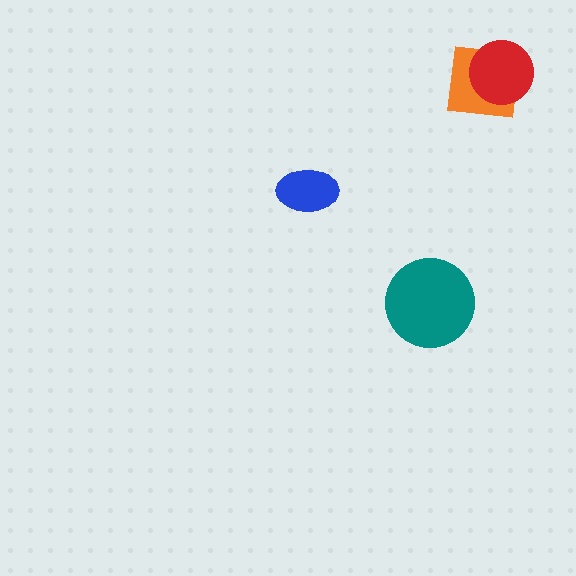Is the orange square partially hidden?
Yes, it is partially covered by another shape.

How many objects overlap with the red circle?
1 object overlaps with the red circle.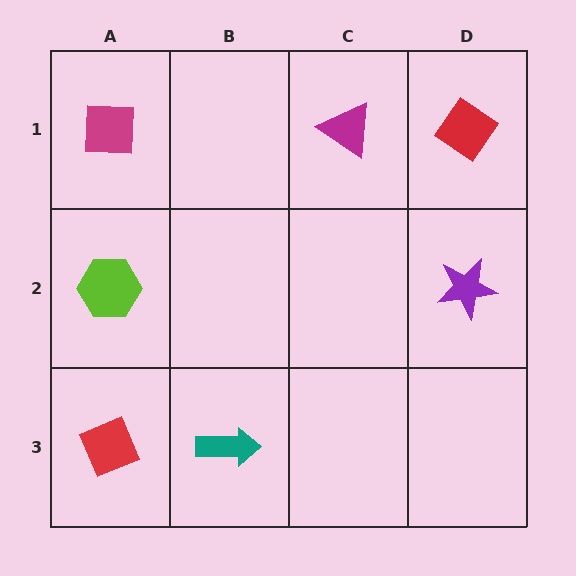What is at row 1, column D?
A red diamond.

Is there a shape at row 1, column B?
No, that cell is empty.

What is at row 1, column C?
A magenta triangle.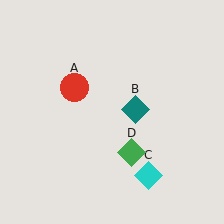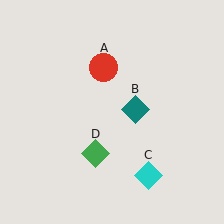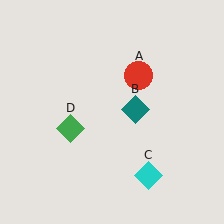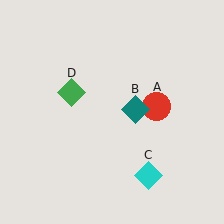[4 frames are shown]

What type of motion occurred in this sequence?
The red circle (object A), green diamond (object D) rotated clockwise around the center of the scene.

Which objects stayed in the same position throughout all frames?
Teal diamond (object B) and cyan diamond (object C) remained stationary.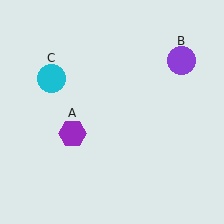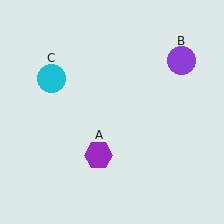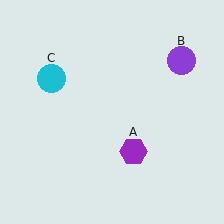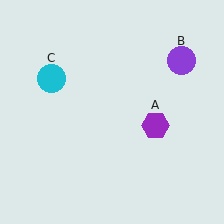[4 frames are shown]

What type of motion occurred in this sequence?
The purple hexagon (object A) rotated counterclockwise around the center of the scene.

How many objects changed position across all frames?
1 object changed position: purple hexagon (object A).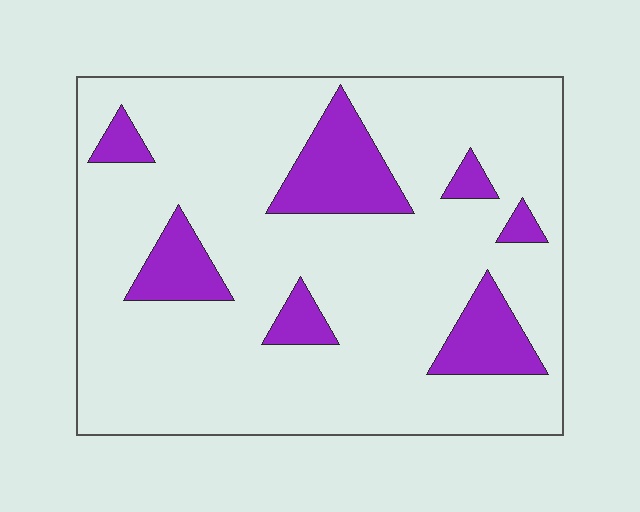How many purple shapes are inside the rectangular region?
7.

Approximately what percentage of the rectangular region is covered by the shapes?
Approximately 15%.